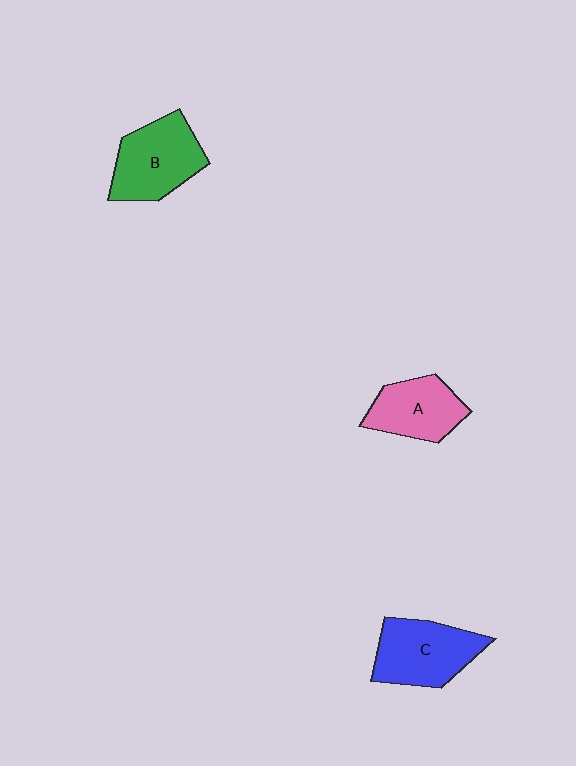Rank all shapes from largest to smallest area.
From largest to smallest: B (green), C (blue), A (pink).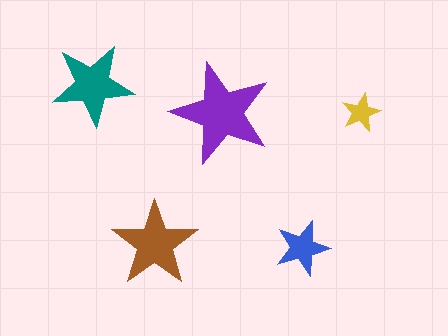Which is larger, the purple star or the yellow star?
The purple one.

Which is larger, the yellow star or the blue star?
The blue one.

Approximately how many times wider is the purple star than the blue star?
About 2 times wider.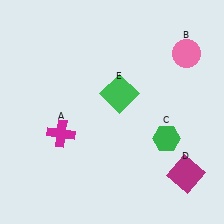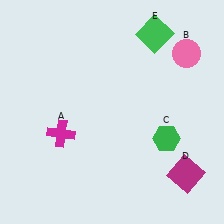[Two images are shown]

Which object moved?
The green square (E) moved up.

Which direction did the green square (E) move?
The green square (E) moved up.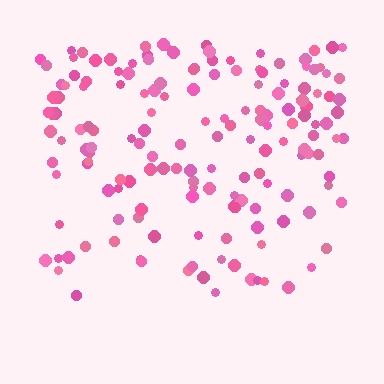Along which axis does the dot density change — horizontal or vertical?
Vertical.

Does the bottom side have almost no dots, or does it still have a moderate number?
Still a moderate number, just noticeably fewer than the top.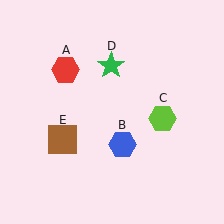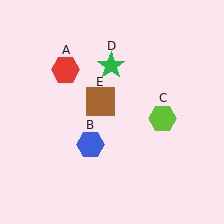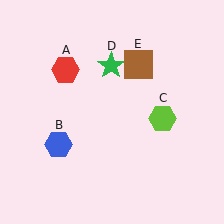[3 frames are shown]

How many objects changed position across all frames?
2 objects changed position: blue hexagon (object B), brown square (object E).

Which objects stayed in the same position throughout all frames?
Red hexagon (object A) and lime hexagon (object C) and green star (object D) remained stationary.